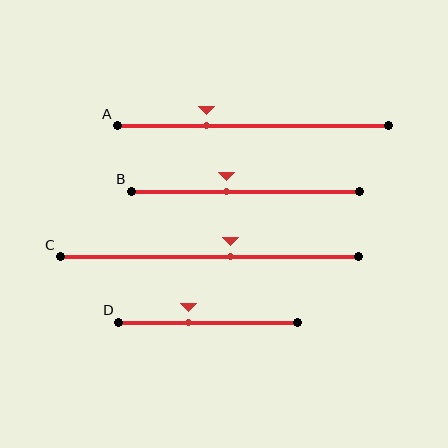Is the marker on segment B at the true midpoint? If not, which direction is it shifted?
No, the marker on segment B is shifted to the left by about 8% of the segment length.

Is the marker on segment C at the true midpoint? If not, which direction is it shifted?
No, the marker on segment C is shifted to the right by about 7% of the segment length.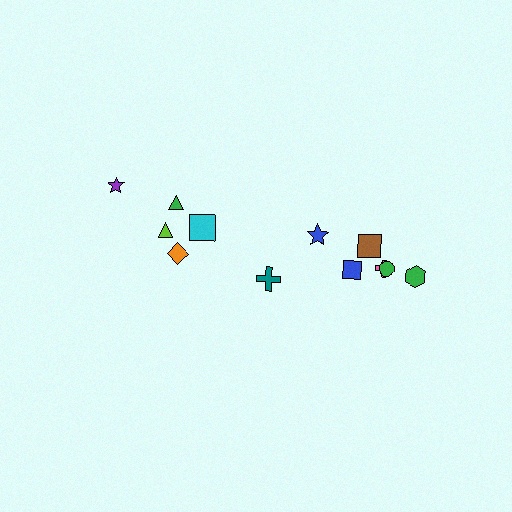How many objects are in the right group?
There are 7 objects.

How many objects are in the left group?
There are 5 objects.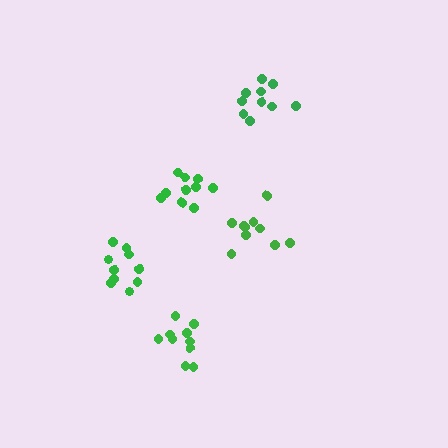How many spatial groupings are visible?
There are 5 spatial groupings.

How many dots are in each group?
Group 1: 10 dots, Group 2: 10 dots, Group 3: 10 dots, Group 4: 10 dots, Group 5: 10 dots (50 total).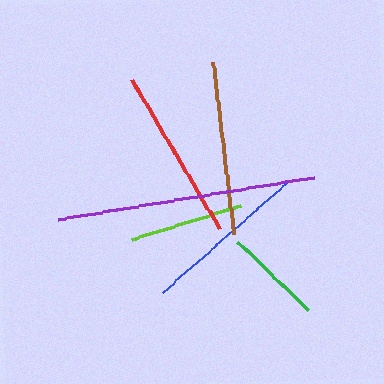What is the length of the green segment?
The green segment is approximately 98 pixels long.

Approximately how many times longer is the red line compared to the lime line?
The red line is approximately 1.5 times the length of the lime line.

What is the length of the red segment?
The red segment is approximately 174 pixels long.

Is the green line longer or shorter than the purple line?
The purple line is longer than the green line.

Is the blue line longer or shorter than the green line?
The blue line is longer than the green line.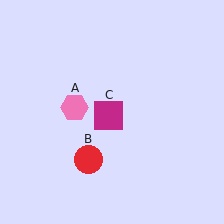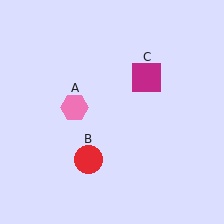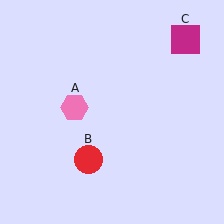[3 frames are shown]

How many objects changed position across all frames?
1 object changed position: magenta square (object C).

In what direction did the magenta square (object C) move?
The magenta square (object C) moved up and to the right.